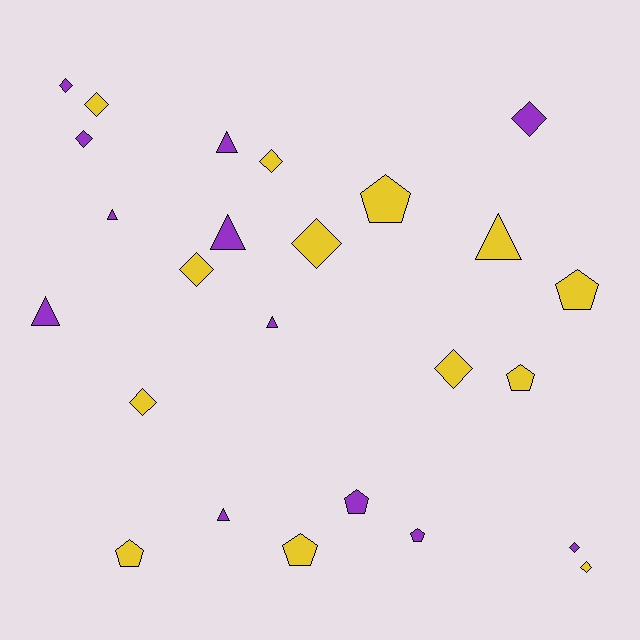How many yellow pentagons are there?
There are 5 yellow pentagons.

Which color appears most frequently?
Yellow, with 13 objects.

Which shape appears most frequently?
Diamond, with 11 objects.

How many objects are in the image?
There are 25 objects.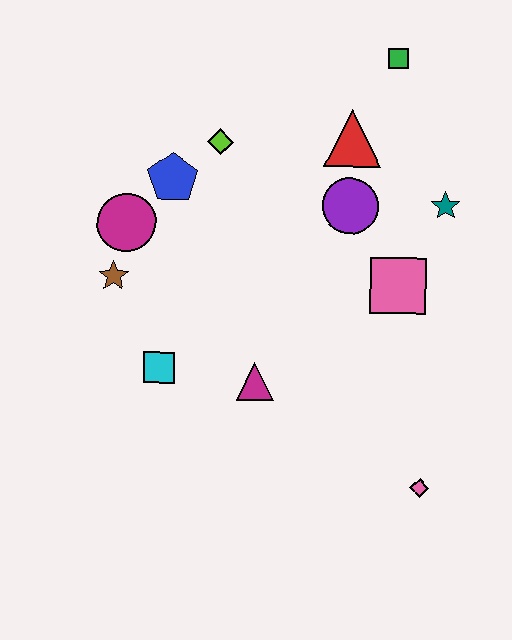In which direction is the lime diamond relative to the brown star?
The lime diamond is above the brown star.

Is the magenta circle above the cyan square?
Yes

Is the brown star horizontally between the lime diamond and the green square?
No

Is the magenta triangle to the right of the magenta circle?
Yes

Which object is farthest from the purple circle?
The pink diamond is farthest from the purple circle.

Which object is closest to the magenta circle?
The brown star is closest to the magenta circle.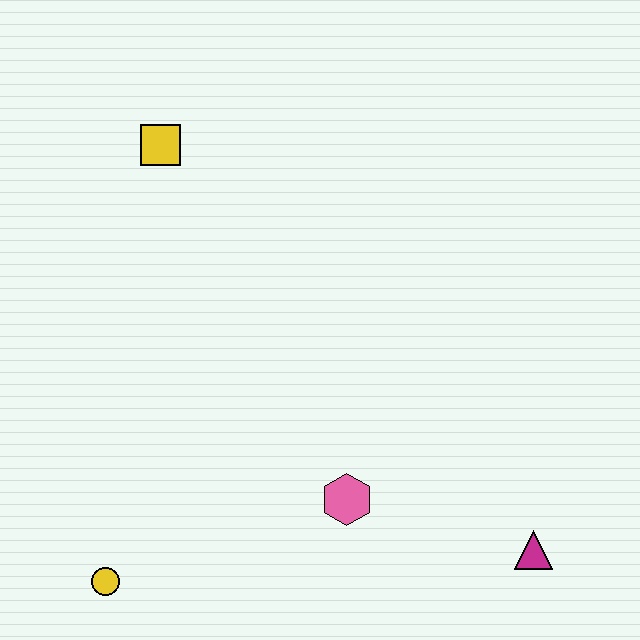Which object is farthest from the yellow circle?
The yellow square is farthest from the yellow circle.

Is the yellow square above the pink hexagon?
Yes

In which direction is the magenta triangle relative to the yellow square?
The magenta triangle is below the yellow square.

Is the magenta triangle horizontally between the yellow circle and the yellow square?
No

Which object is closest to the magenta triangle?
The pink hexagon is closest to the magenta triangle.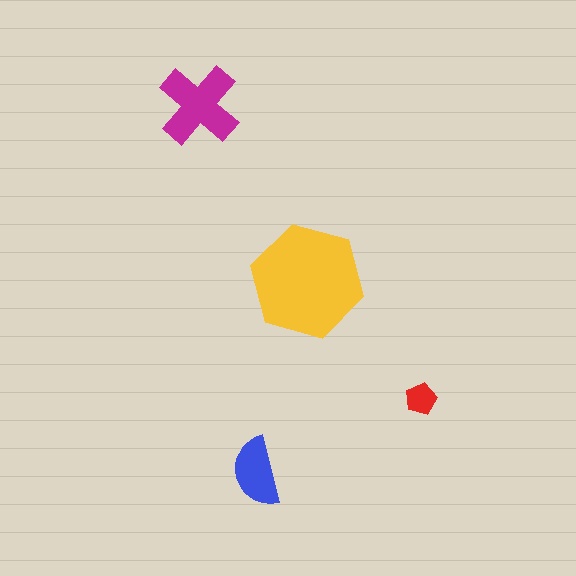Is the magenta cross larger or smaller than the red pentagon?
Larger.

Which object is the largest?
The yellow hexagon.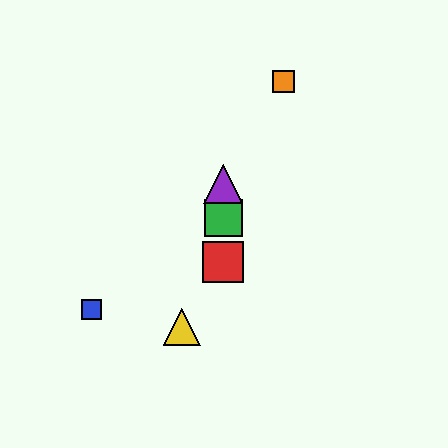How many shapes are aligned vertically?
3 shapes (the red square, the green square, the purple triangle) are aligned vertically.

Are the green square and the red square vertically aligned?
Yes, both are at x≈223.